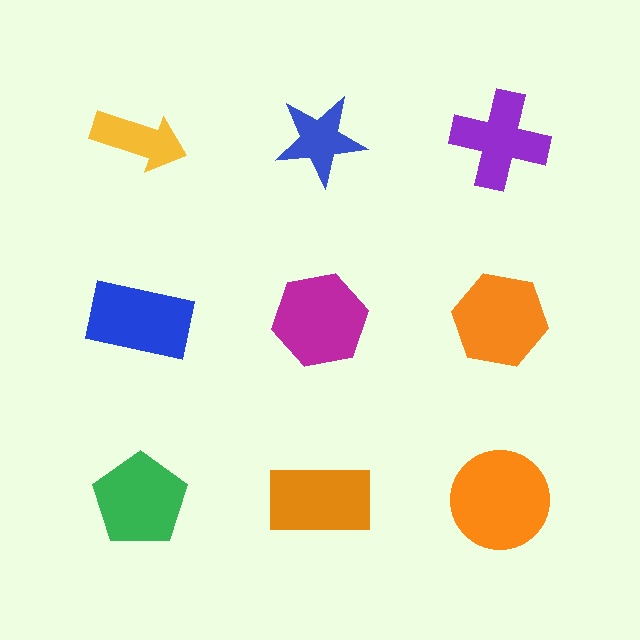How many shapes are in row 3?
3 shapes.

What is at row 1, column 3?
A purple cross.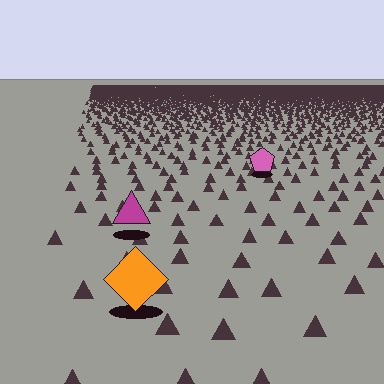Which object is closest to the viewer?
The orange diamond is closest. The texture marks near it are larger and more spread out.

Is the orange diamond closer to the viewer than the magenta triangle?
Yes. The orange diamond is closer — you can tell from the texture gradient: the ground texture is coarser near it.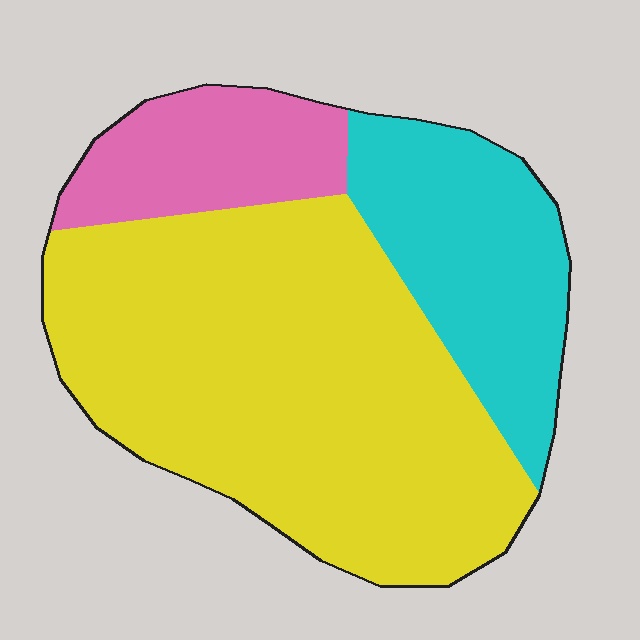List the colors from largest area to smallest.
From largest to smallest: yellow, cyan, pink.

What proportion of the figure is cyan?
Cyan covers roughly 25% of the figure.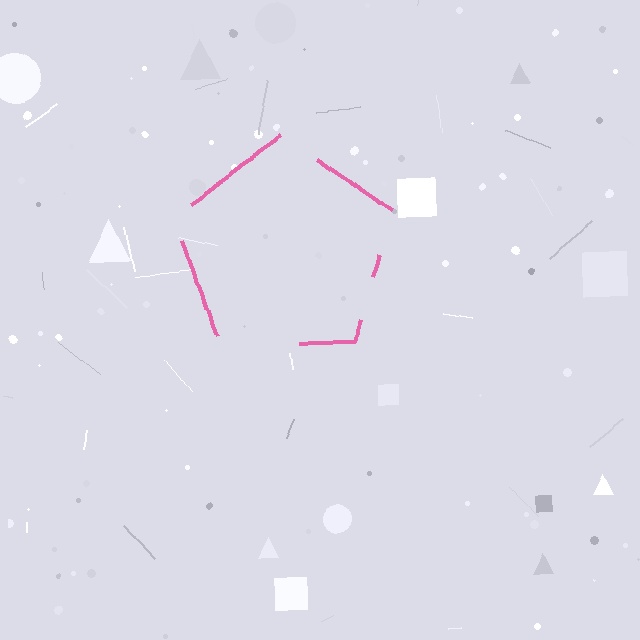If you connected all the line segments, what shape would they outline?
They would outline a pentagon.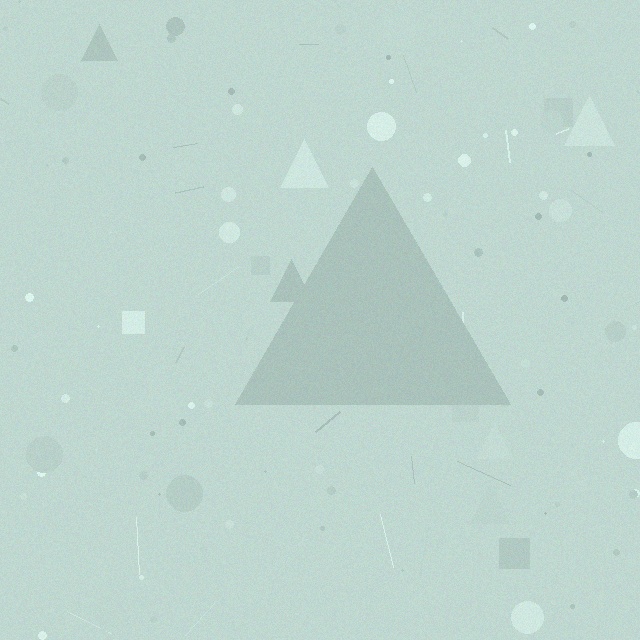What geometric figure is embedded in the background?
A triangle is embedded in the background.